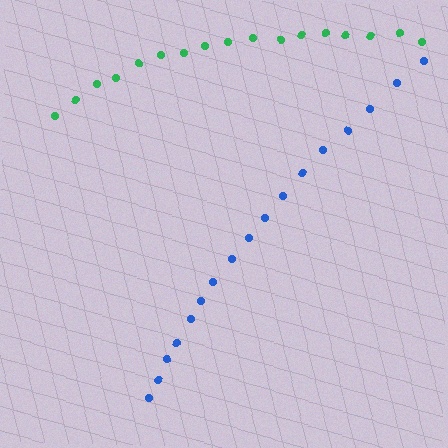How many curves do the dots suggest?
There are 2 distinct paths.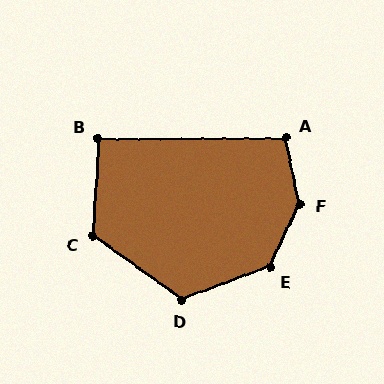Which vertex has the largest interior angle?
F, at approximately 143 degrees.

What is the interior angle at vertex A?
Approximately 101 degrees (obtuse).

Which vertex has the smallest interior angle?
B, at approximately 93 degrees.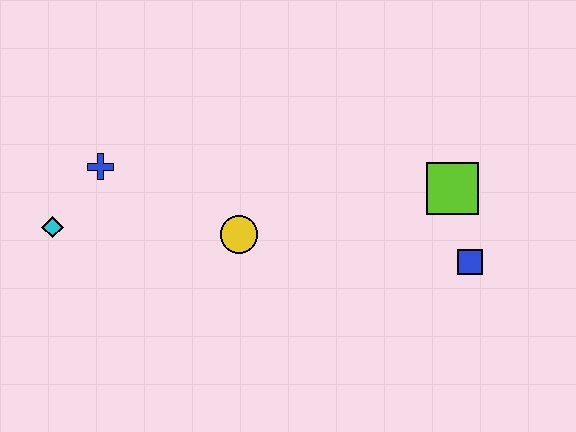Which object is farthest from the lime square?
The cyan diamond is farthest from the lime square.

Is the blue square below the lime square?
Yes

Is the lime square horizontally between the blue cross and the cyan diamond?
No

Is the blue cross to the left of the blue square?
Yes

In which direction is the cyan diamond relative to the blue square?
The cyan diamond is to the left of the blue square.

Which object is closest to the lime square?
The blue square is closest to the lime square.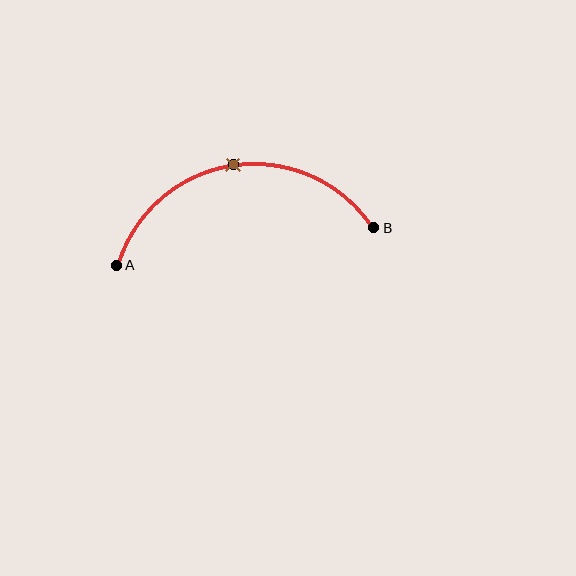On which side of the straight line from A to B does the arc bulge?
The arc bulges above the straight line connecting A and B.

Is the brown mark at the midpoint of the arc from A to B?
Yes. The brown mark lies on the arc at equal arc-length from both A and B — it is the arc midpoint.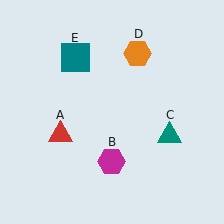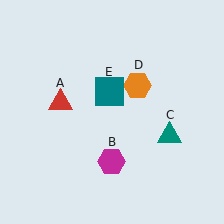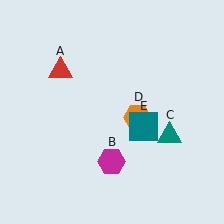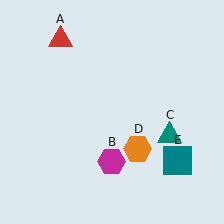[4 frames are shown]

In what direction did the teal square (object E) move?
The teal square (object E) moved down and to the right.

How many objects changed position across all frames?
3 objects changed position: red triangle (object A), orange hexagon (object D), teal square (object E).